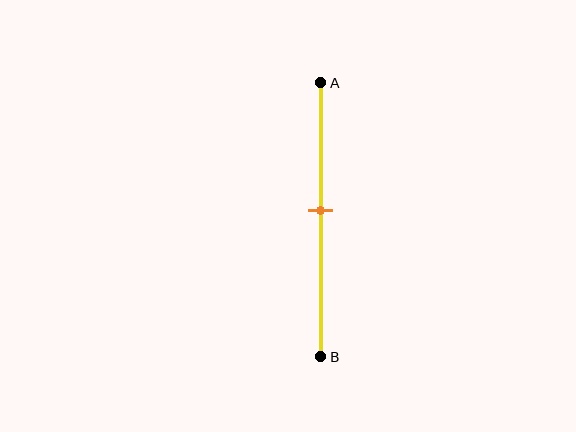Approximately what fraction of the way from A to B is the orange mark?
The orange mark is approximately 45% of the way from A to B.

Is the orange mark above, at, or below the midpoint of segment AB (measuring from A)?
The orange mark is above the midpoint of segment AB.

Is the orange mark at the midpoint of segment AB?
No, the mark is at about 45% from A, not at the 50% midpoint.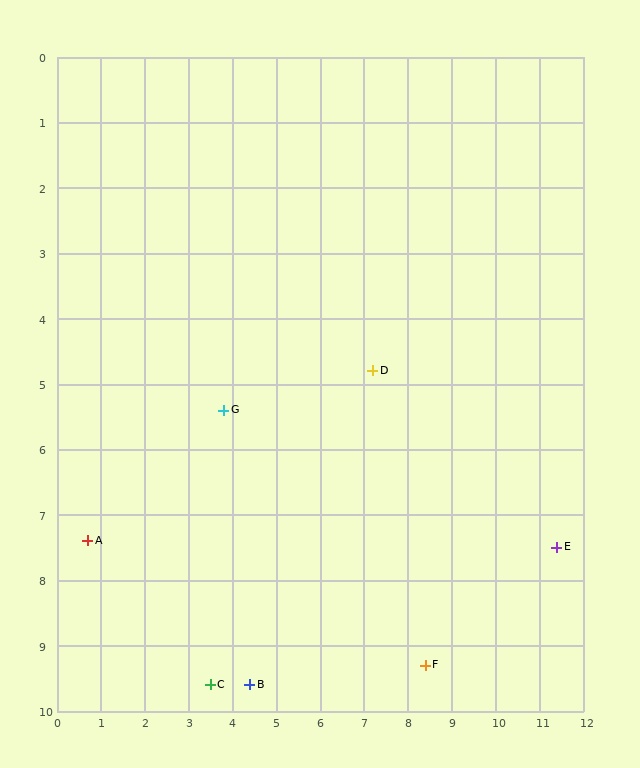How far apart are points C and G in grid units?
Points C and G are about 4.2 grid units apart.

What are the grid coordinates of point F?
Point F is at approximately (8.4, 9.3).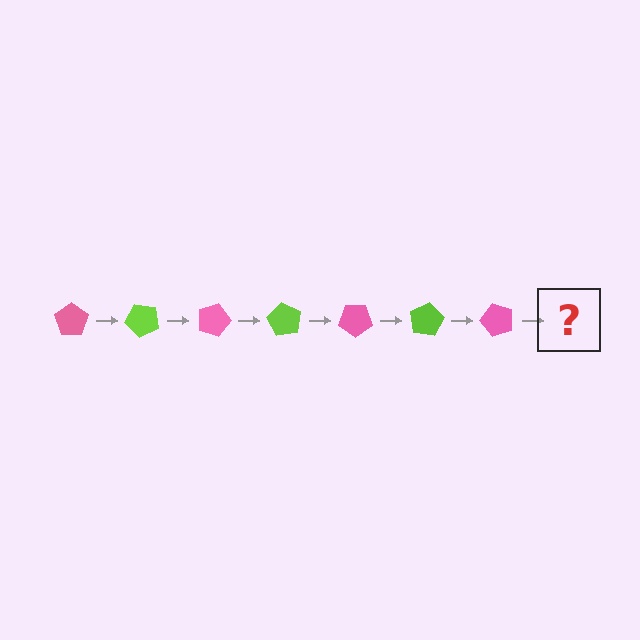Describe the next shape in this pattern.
It should be a lime pentagon, rotated 315 degrees from the start.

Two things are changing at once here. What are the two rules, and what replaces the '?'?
The two rules are that it rotates 45 degrees each step and the color cycles through pink and lime. The '?' should be a lime pentagon, rotated 315 degrees from the start.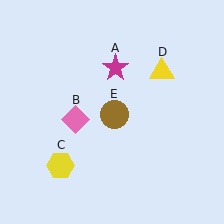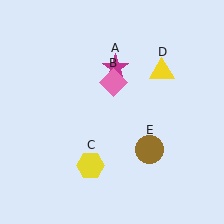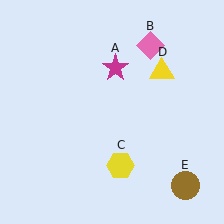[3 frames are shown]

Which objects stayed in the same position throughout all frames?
Magenta star (object A) and yellow triangle (object D) remained stationary.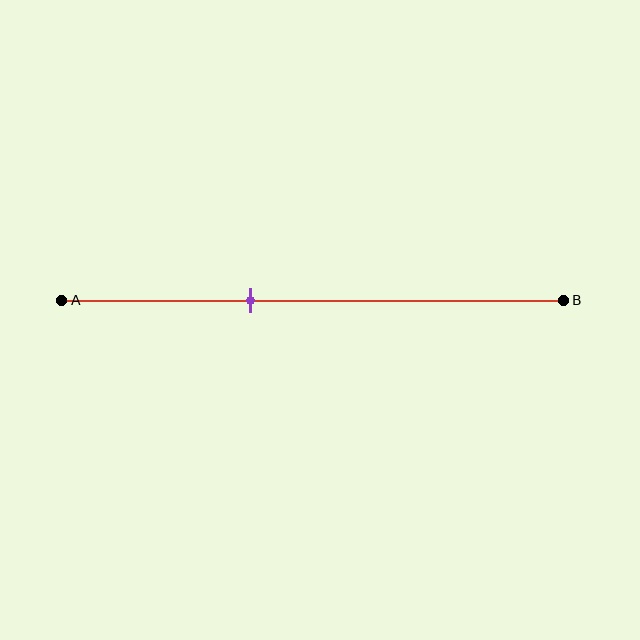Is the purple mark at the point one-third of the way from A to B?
No, the mark is at about 40% from A, not at the 33% one-third point.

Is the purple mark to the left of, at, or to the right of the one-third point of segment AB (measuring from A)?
The purple mark is to the right of the one-third point of segment AB.